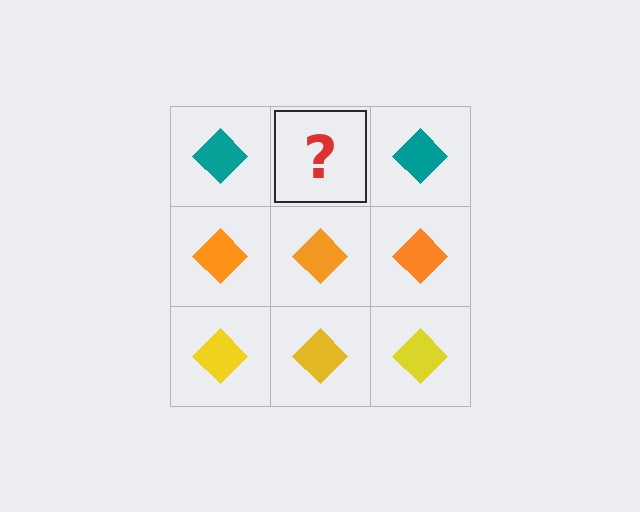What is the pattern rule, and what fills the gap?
The rule is that each row has a consistent color. The gap should be filled with a teal diamond.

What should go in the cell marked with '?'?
The missing cell should contain a teal diamond.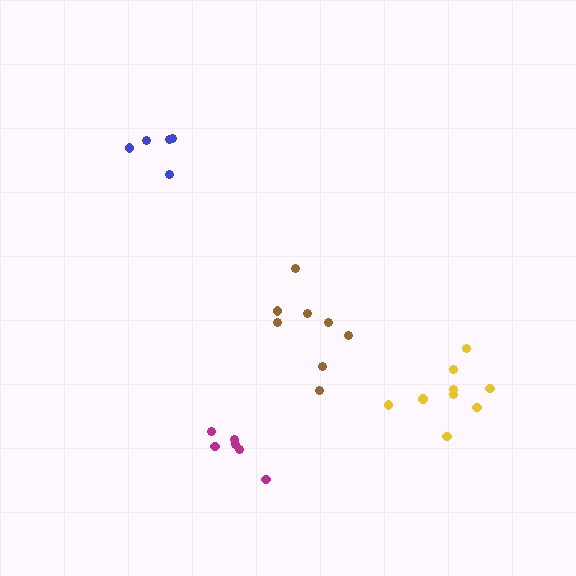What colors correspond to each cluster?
The clusters are colored: brown, magenta, yellow, blue.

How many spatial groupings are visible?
There are 4 spatial groupings.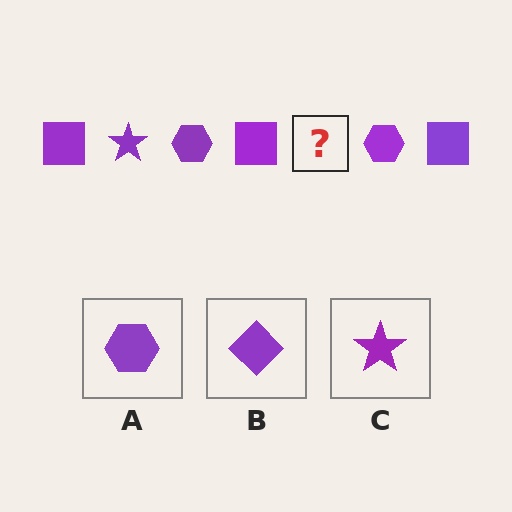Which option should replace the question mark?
Option C.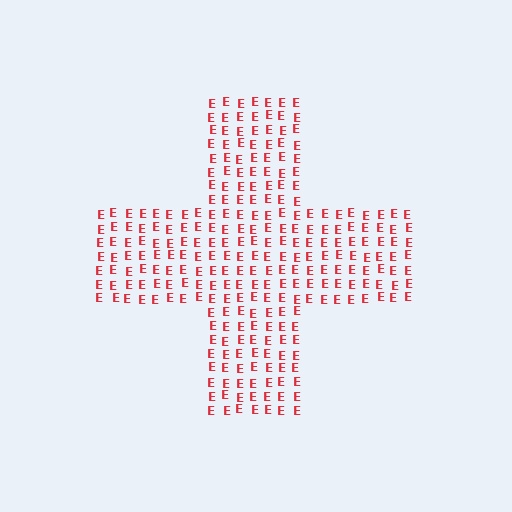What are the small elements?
The small elements are letter E's.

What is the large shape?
The large shape is a cross.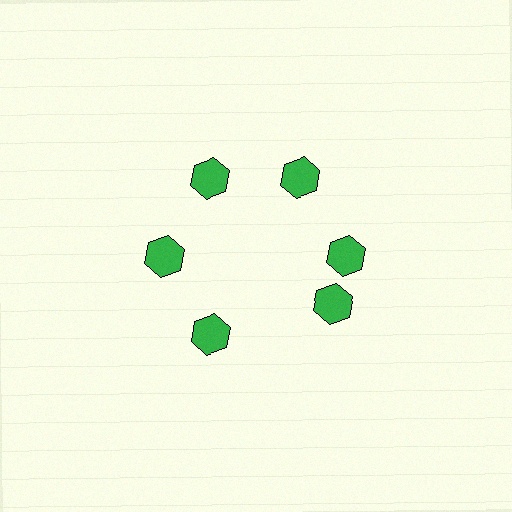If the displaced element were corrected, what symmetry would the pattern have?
It would have 6-fold rotational symmetry — the pattern would map onto itself every 60 degrees.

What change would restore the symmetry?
The symmetry would be restored by rotating it back into even spacing with its neighbors so that all 6 hexagons sit at equal angles and equal distance from the center.